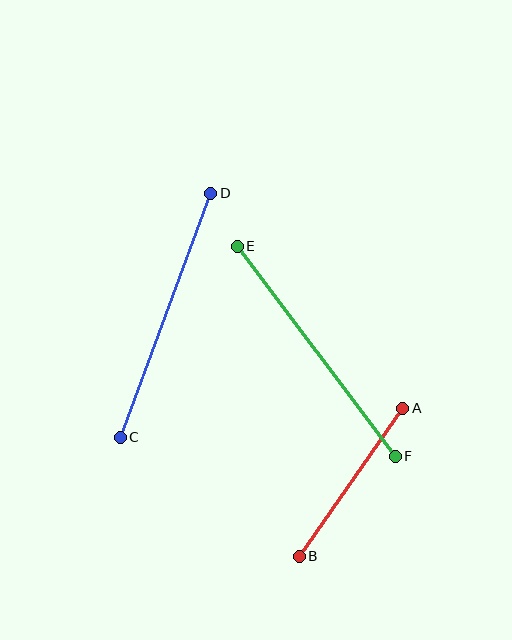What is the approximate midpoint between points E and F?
The midpoint is at approximately (316, 351) pixels.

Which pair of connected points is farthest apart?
Points E and F are farthest apart.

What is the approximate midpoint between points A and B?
The midpoint is at approximately (351, 482) pixels.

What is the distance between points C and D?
The distance is approximately 260 pixels.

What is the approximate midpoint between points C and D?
The midpoint is at approximately (165, 315) pixels.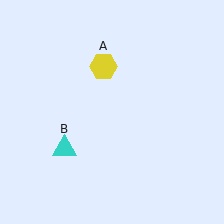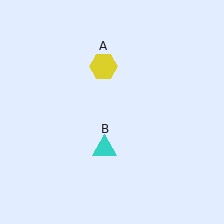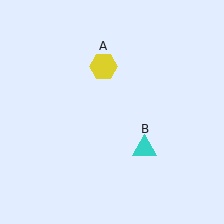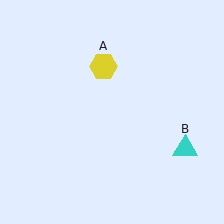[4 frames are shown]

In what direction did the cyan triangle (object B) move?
The cyan triangle (object B) moved right.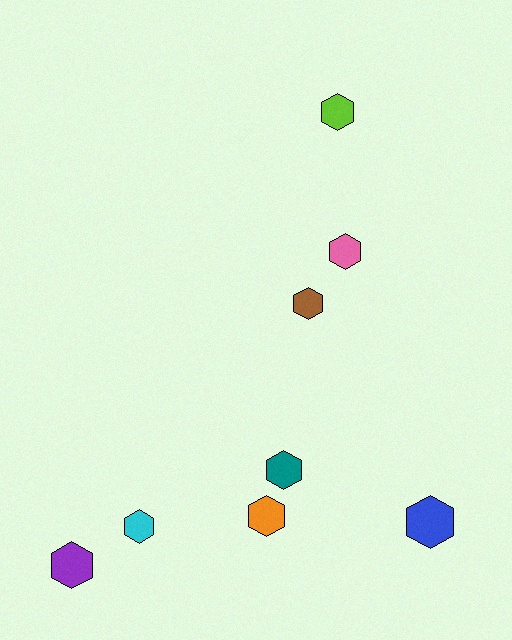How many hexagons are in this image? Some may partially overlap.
There are 8 hexagons.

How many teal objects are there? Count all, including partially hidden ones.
There is 1 teal object.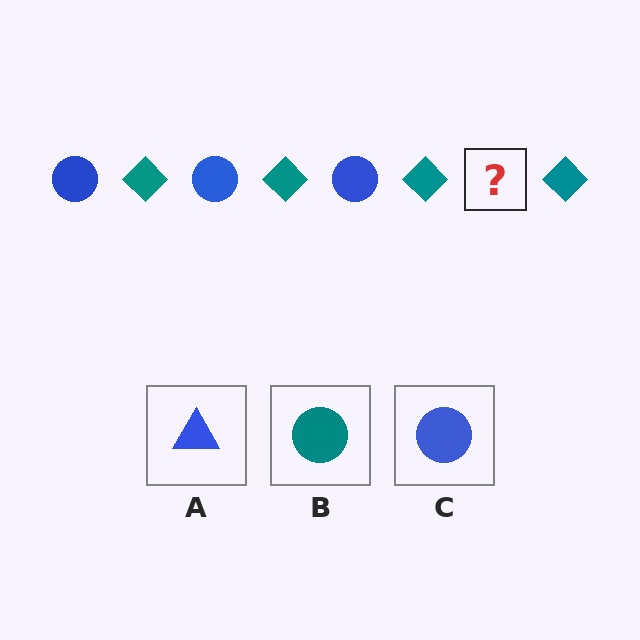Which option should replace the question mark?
Option C.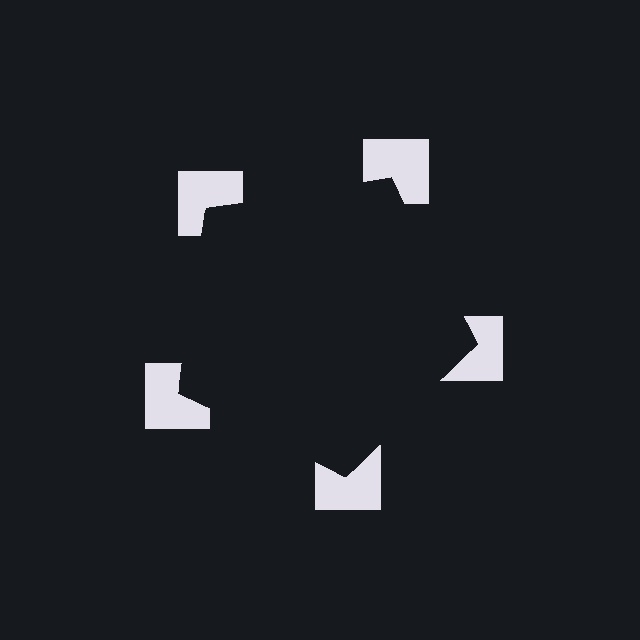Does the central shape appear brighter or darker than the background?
It typically appears slightly darker than the background, even though no actual brightness change is drawn.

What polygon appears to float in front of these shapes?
An illusory pentagon — its edges are inferred from the aligned wedge cuts in the notched squares, not physically drawn.